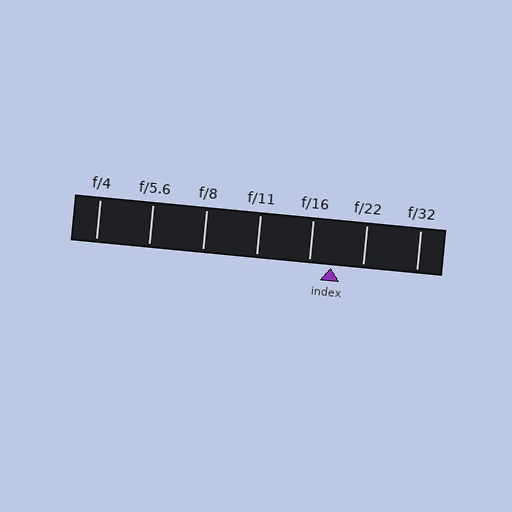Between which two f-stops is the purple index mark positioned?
The index mark is between f/16 and f/22.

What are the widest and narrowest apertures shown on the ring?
The widest aperture shown is f/4 and the narrowest is f/32.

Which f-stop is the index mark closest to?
The index mark is closest to f/16.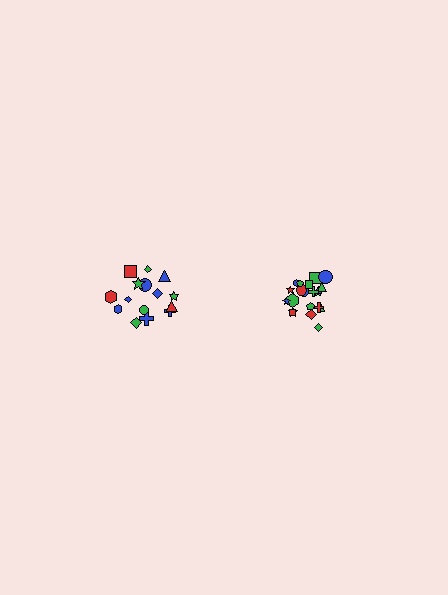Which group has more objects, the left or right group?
The right group.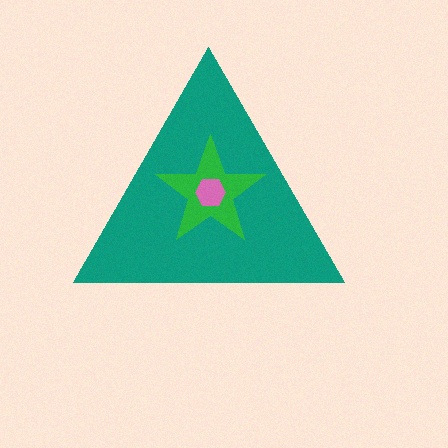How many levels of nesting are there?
3.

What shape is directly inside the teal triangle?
The green star.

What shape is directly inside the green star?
The pink hexagon.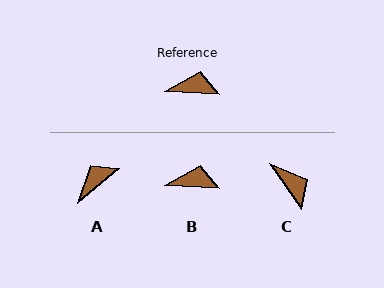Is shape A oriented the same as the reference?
No, it is off by about 43 degrees.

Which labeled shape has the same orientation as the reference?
B.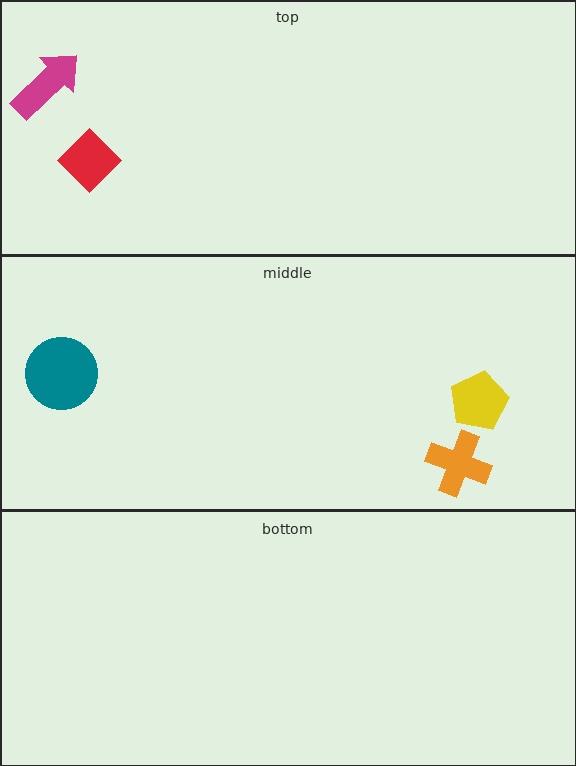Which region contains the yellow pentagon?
The middle region.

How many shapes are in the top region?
2.